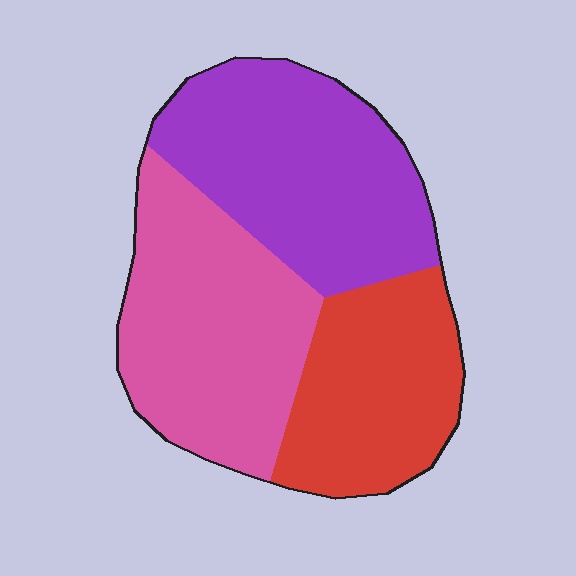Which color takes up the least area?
Red, at roughly 25%.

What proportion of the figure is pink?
Pink covers 36% of the figure.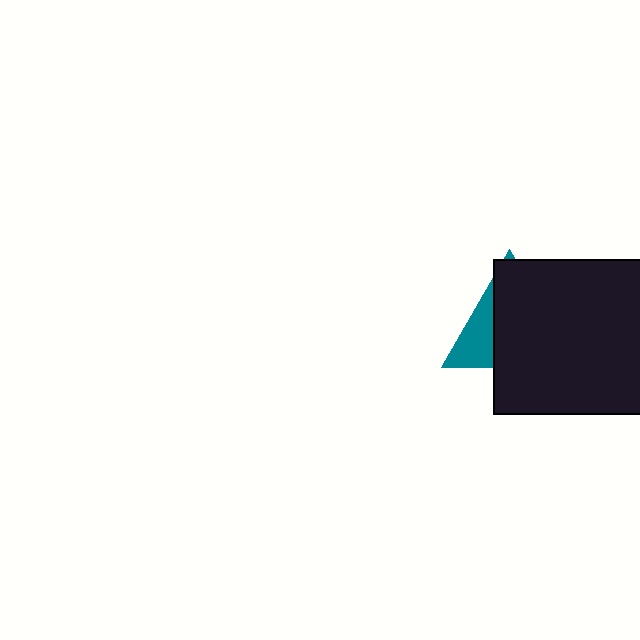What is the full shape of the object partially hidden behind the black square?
The partially hidden object is a teal triangle.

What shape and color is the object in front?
The object in front is a black square.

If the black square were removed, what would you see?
You would see the complete teal triangle.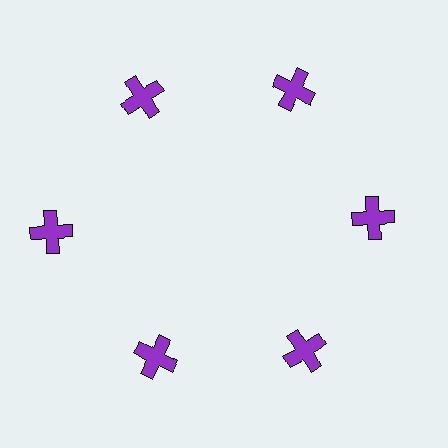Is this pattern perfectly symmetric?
No. The 6 purple crosses are arranged in a ring, but one element near the 9 o'clock position is pushed outward from the center, breaking the 6-fold rotational symmetry.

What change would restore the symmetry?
The symmetry would be restored by moving it inward, back onto the ring so that all 6 crosses sit at equal angles and equal distance from the center.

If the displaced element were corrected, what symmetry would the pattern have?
It would have 6-fold rotational symmetry — the pattern would map onto itself every 60 degrees.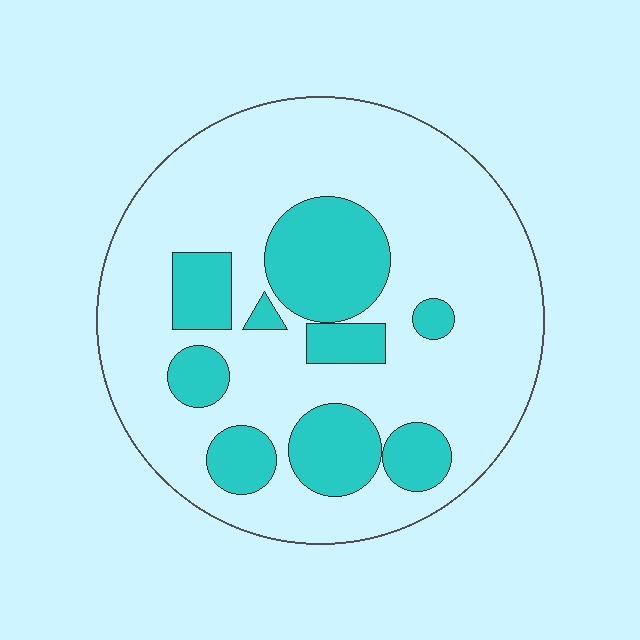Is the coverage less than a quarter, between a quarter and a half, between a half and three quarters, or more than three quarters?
Between a quarter and a half.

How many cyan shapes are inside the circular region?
9.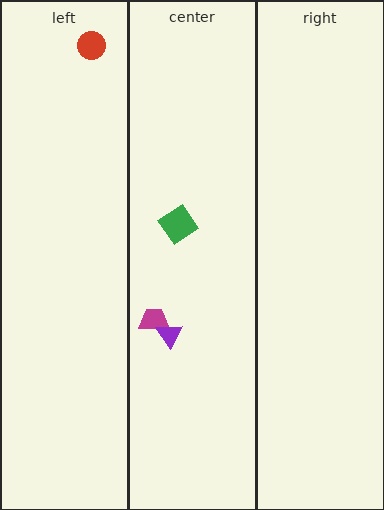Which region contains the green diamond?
The center region.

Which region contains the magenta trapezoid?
The center region.